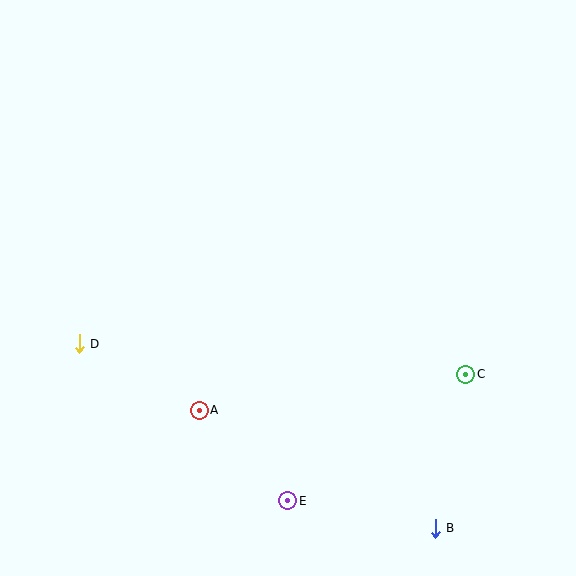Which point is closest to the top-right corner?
Point C is closest to the top-right corner.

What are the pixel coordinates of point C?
Point C is at (466, 374).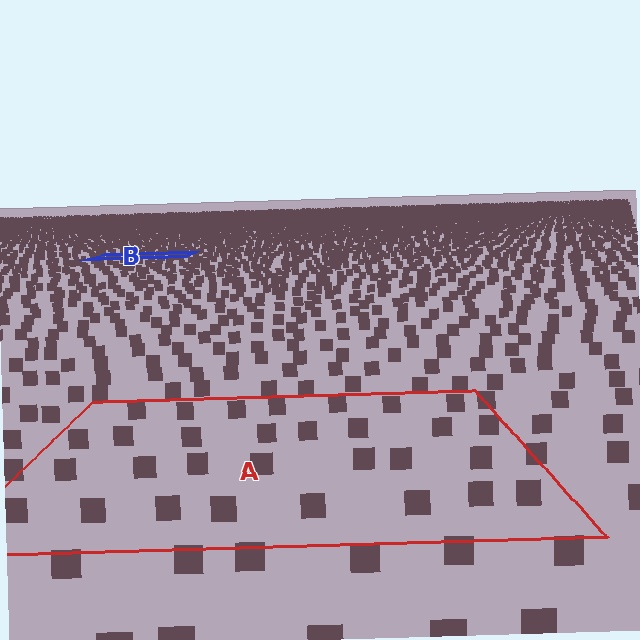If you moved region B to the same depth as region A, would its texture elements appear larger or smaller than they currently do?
They would appear larger. At a closer depth, the same texture elements are projected at a bigger on-screen size.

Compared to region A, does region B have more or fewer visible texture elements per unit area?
Region B has more texture elements per unit area — they are packed more densely because it is farther away.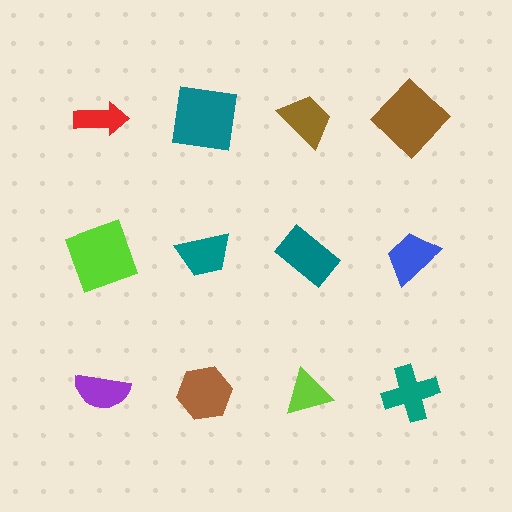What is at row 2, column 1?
A lime square.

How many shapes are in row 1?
4 shapes.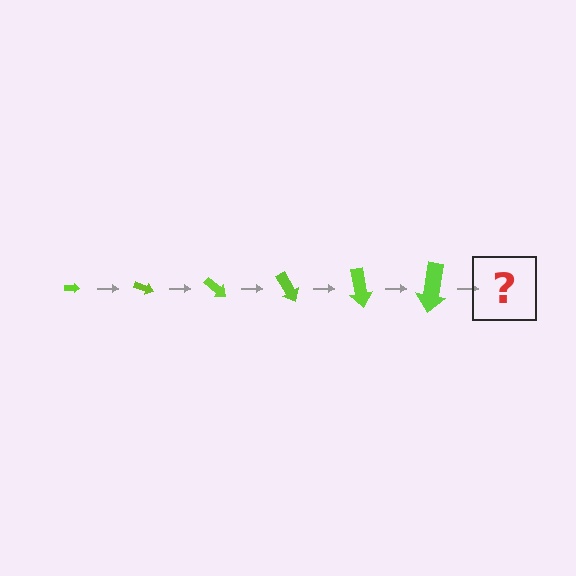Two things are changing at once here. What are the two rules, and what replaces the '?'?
The two rules are that the arrow grows larger each step and it rotates 20 degrees each step. The '?' should be an arrow, larger than the previous one and rotated 120 degrees from the start.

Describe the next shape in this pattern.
It should be an arrow, larger than the previous one and rotated 120 degrees from the start.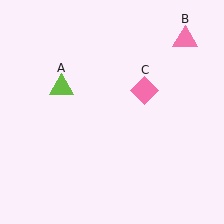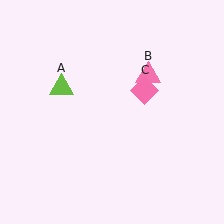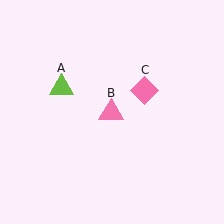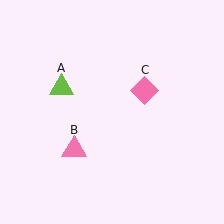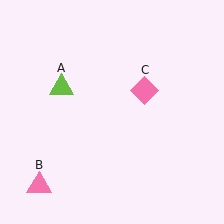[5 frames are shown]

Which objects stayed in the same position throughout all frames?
Lime triangle (object A) and pink diamond (object C) remained stationary.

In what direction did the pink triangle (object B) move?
The pink triangle (object B) moved down and to the left.